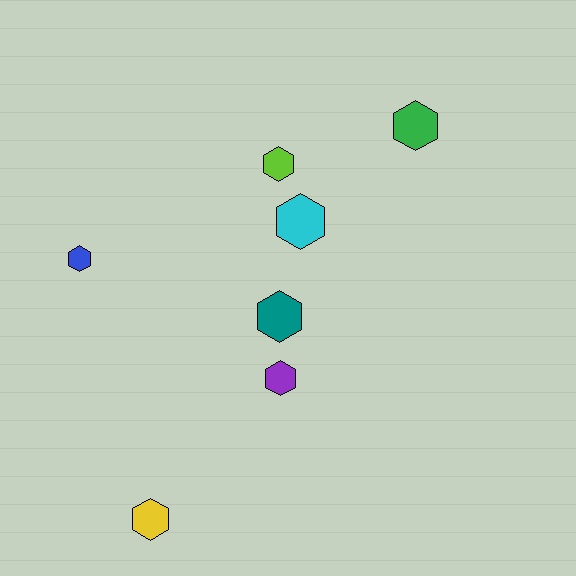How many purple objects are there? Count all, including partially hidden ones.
There is 1 purple object.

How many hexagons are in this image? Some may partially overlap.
There are 7 hexagons.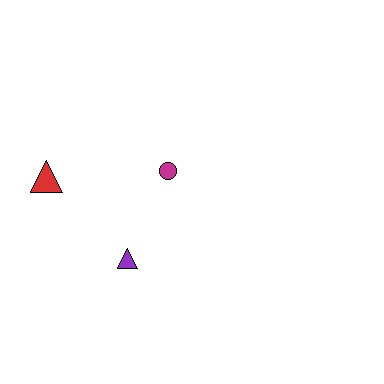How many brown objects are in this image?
There are no brown objects.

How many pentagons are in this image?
There are no pentagons.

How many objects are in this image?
There are 3 objects.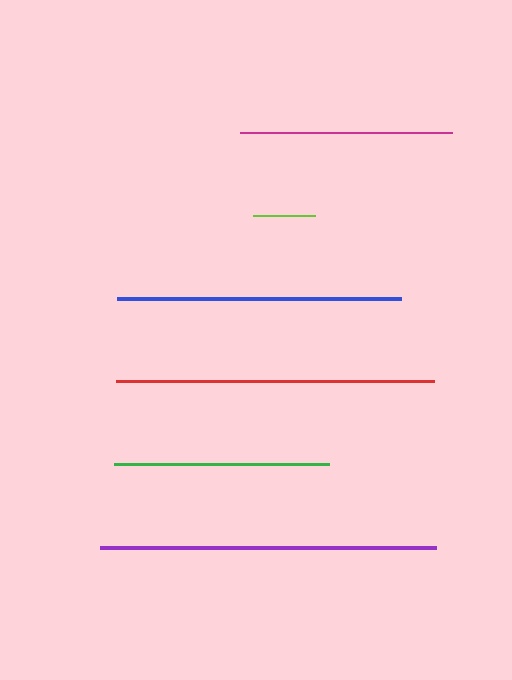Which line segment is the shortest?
The lime line is the shortest at approximately 62 pixels.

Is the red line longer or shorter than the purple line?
The purple line is longer than the red line.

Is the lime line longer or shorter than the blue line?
The blue line is longer than the lime line.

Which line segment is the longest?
The purple line is the longest at approximately 336 pixels.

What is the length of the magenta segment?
The magenta segment is approximately 212 pixels long.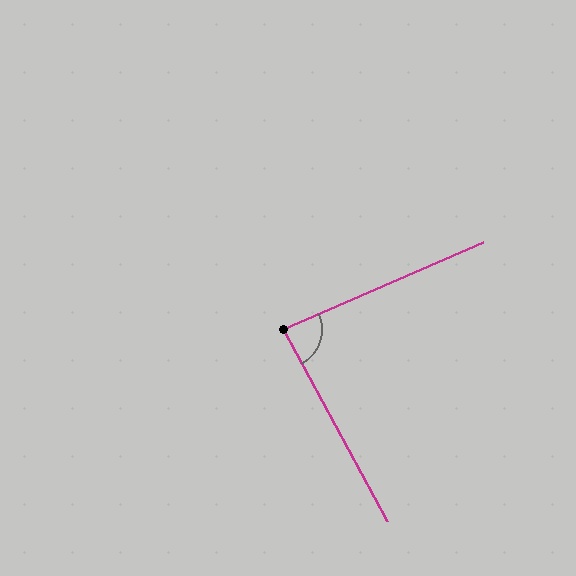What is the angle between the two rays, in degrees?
Approximately 85 degrees.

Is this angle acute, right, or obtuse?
It is approximately a right angle.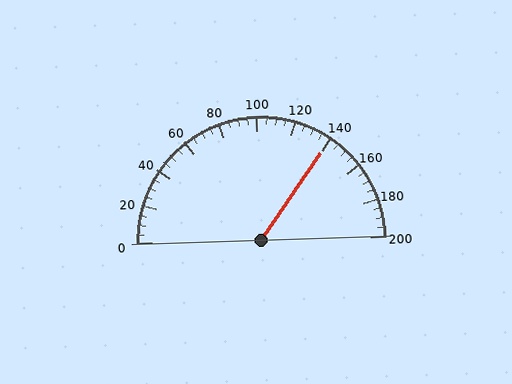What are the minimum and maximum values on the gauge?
The gauge ranges from 0 to 200.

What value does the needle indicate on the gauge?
The needle indicates approximately 140.